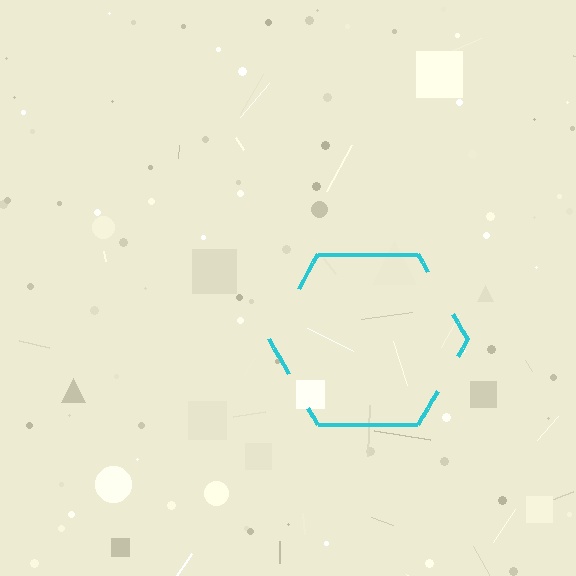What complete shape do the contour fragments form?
The contour fragments form a hexagon.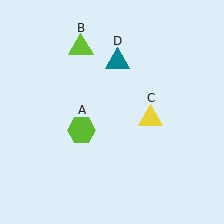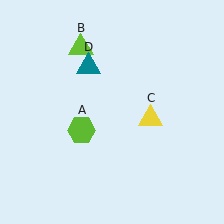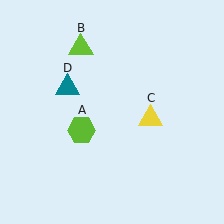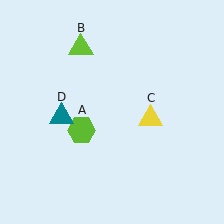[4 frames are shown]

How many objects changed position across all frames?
1 object changed position: teal triangle (object D).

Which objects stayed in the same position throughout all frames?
Lime hexagon (object A) and lime triangle (object B) and yellow triangle (object C) remained stationary.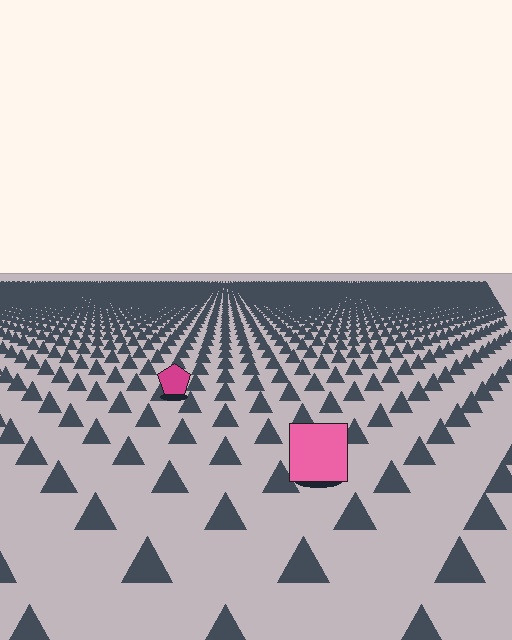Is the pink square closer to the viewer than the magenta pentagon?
Yes. The pink square is closer — you can tell from the texture gradient: the ground texture is coarser near it.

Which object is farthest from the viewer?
The magenta pentagon is farthest from the viewer. It appears smaller and the ground texture around it is denser.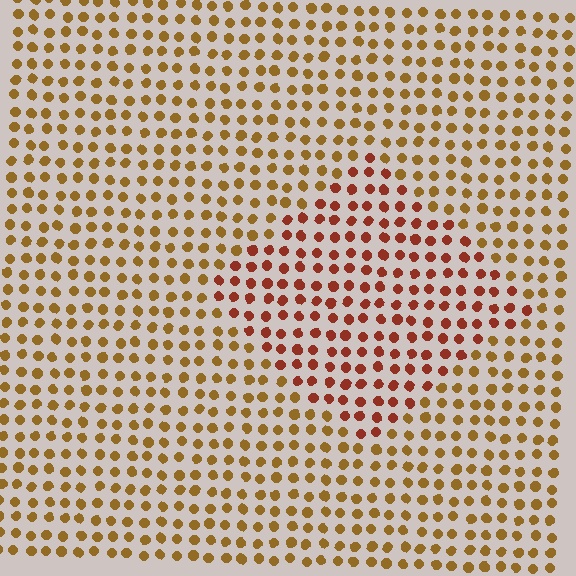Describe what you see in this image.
The image is filled with small brown elements in a uniform arrangement. A diamond-shaped region is visible where the elements are tinted to a slightly different hue, forming a subtle color boundary.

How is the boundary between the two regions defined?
The boundary is defined purely by a slight shift in hue (about 32 degrees). Spacing, size, and orientation are identical on both sides.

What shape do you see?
I see a diamond.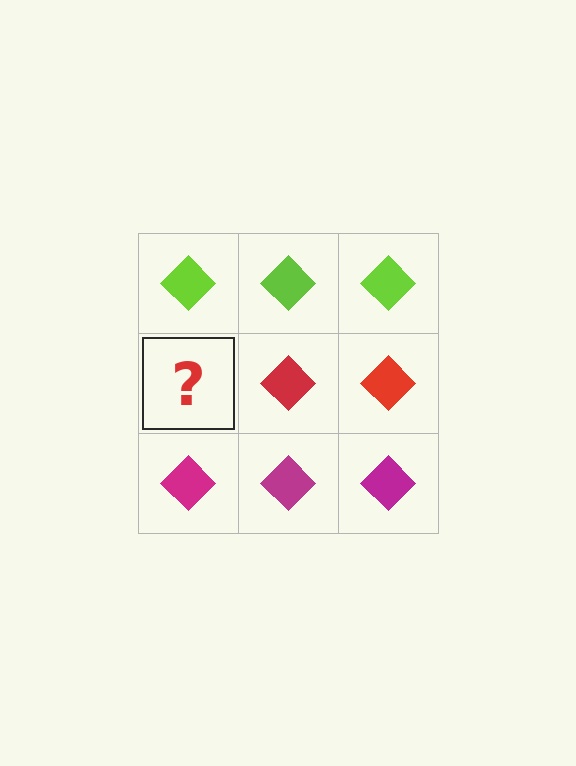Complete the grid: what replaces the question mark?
The question mark should be replaced with a red diamond.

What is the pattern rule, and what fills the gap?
The rule is that each row has a consistent color. The gap should be filled with a red diamond.